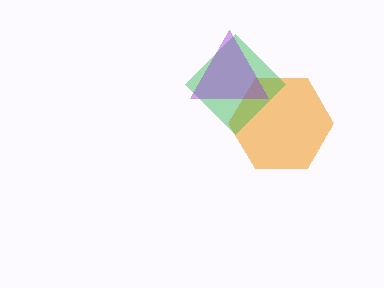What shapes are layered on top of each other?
The layered shapes are: an orange hexagon, a green diamond, a purple triangle.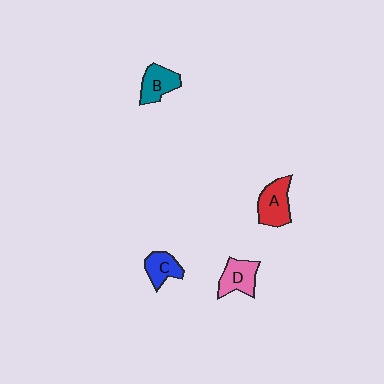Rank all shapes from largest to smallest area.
From largest to smallest: A (red), D (pink), B (teal), C (blue).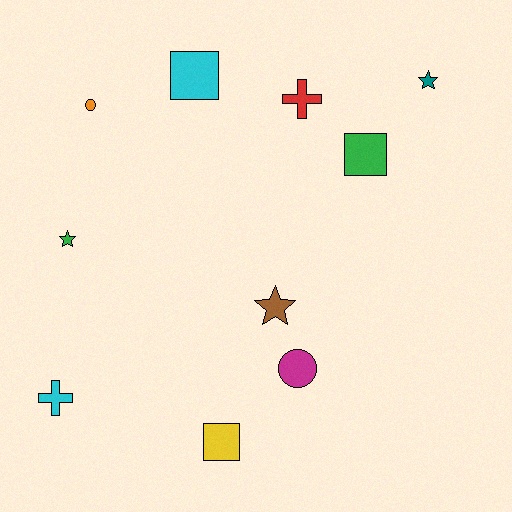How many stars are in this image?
There are 3 stars.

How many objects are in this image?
There are 10 objects.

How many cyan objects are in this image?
There are 2 cyan objects.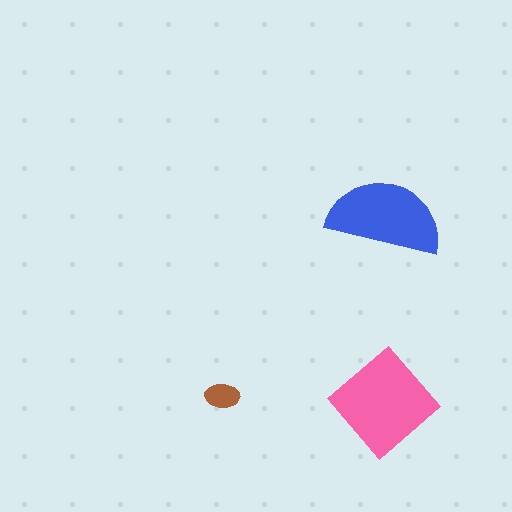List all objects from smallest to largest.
The brown ellipse, the blue semicircle, the pink diamond.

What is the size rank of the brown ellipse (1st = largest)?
3rd.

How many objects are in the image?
There are 3 objects in the image.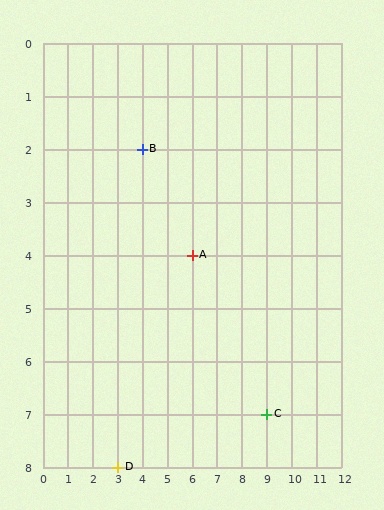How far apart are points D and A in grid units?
Points D and A are 3 columns and 4 rows apart (about 5.0 grid units diagonally).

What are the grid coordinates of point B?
Point B is at grid coordinates (4, 2).